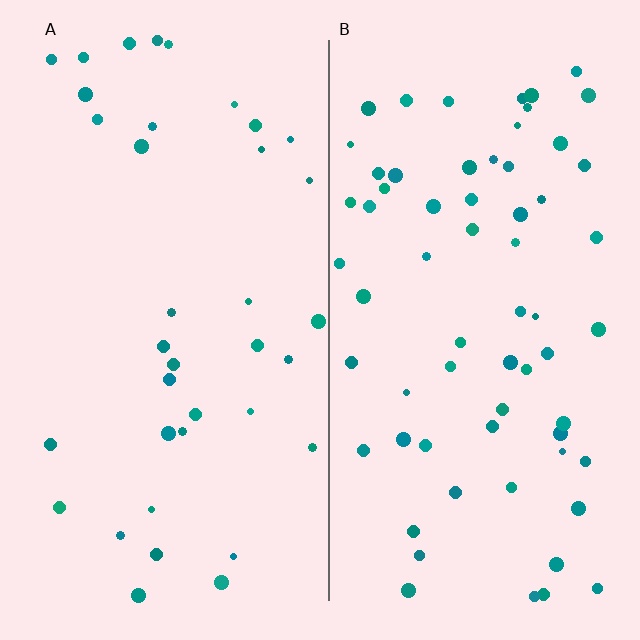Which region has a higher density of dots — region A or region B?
B (the right).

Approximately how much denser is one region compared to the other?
Approximately 1.8× — region B over region A.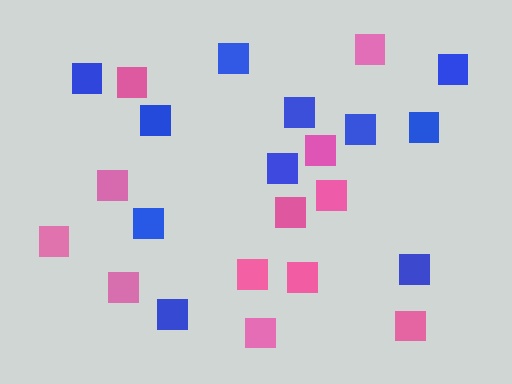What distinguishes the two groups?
There are 2 groups: one group of blue squares (11) and one group of pink squares (12).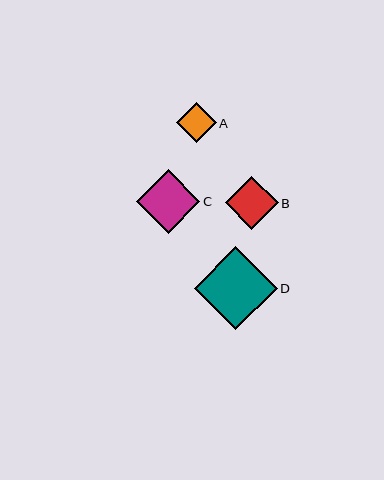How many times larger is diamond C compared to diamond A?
Diamond C is approximately 1.6 times the size of diamond A.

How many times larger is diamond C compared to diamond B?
Diamond C is approximately 1.2 times the size of diamond B.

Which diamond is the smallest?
Diamond A is the smallest with a size of approximately 40 pixels.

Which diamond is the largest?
Diamond D is the largest with a size of approximately 83 pixels.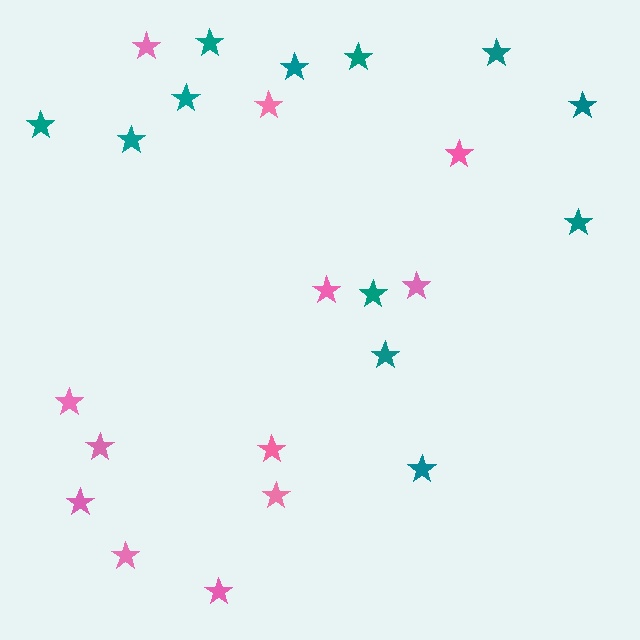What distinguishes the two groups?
There are 2 groups: one group of pink stars (12) and one group of teal stars (12).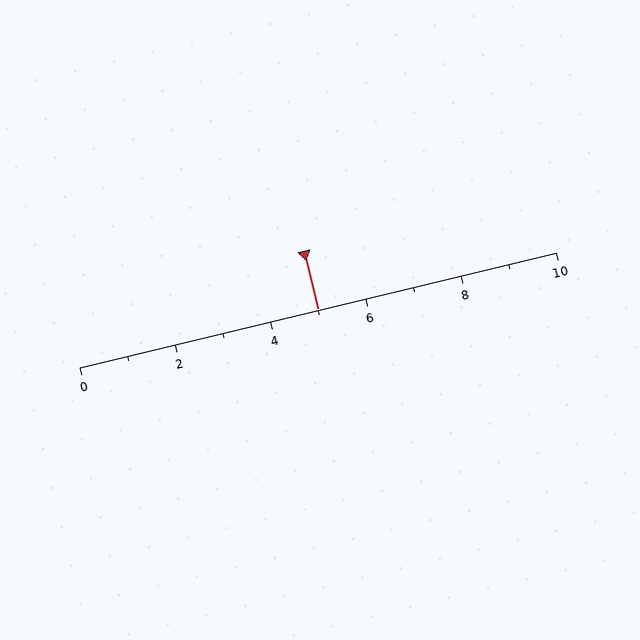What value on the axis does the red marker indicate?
The marker indicates approximately 5.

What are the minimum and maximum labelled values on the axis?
The axis runs from 0 to 10.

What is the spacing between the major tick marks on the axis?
The major ticks are spaced 2 apart.